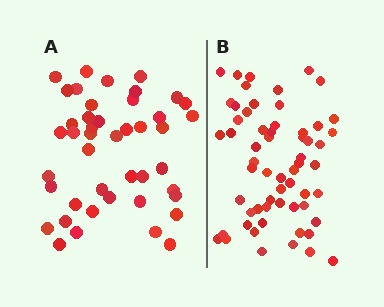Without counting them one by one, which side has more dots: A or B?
Region B (the right region) has more dots.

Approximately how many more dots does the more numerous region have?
Region B has approximately 15 more dots than region A.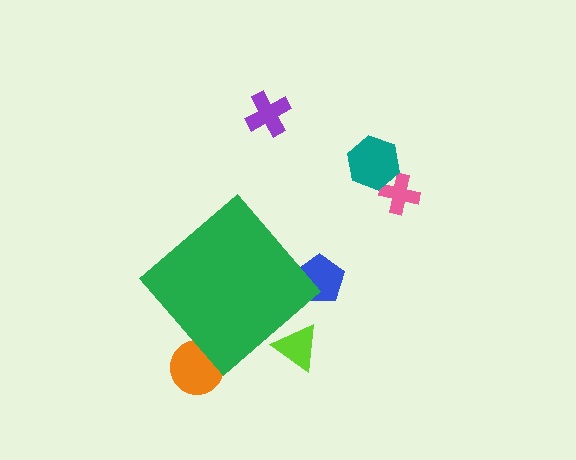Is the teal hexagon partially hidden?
No, the teal hexagon is fully visible.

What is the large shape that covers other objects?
A green diamond.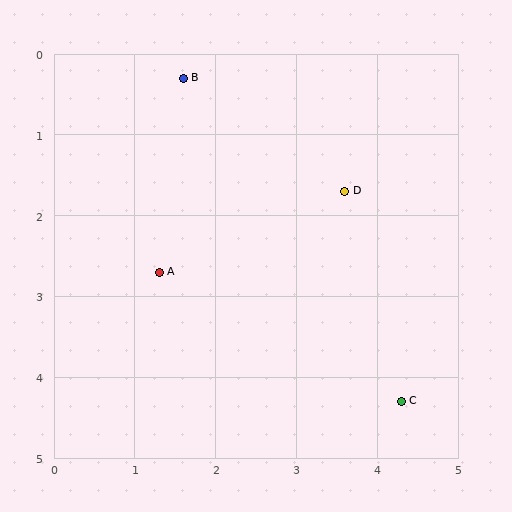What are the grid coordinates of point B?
Point B is at approximately (1.6, 0.3).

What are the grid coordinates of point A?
Point A is at approximately (1.3, 2.7).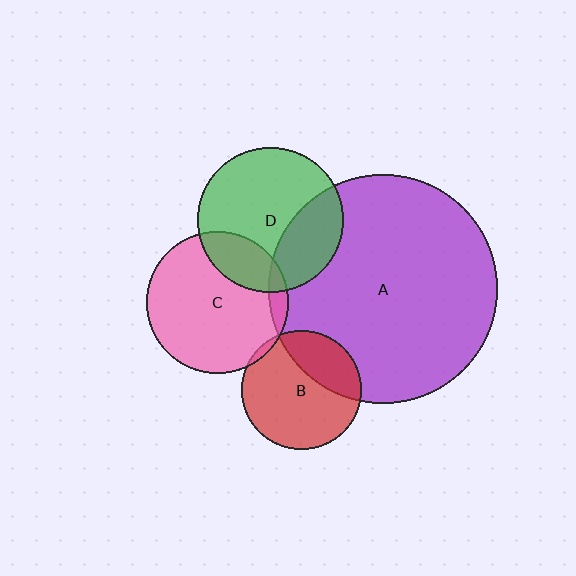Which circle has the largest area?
Circle A (purple).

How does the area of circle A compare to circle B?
Approximately 3.7 times.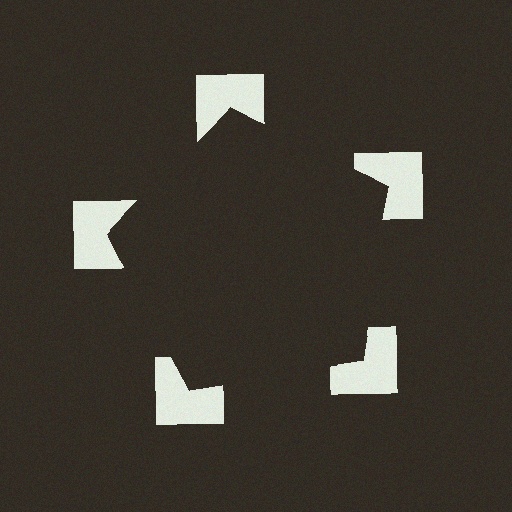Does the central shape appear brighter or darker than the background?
It typically appears slightly darker than the background, even though no actual brightness change is drawn.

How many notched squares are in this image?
There are 5 — one at each vertex of the illusory pentagon.